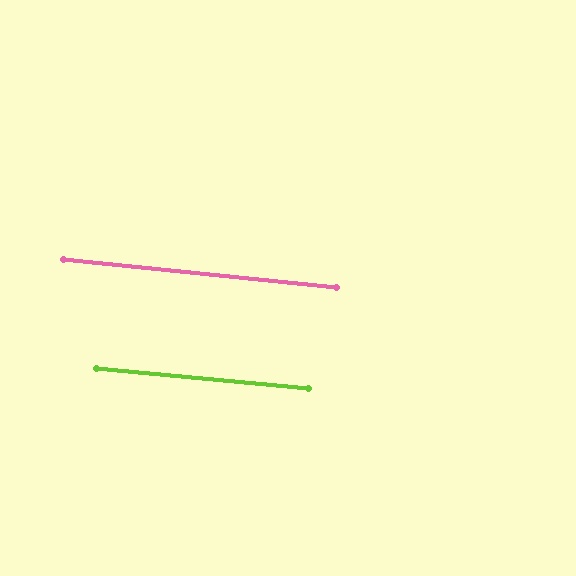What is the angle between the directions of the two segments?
Approximately 1 degree.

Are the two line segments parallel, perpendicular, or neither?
Parallel — their directions differ by only 0.7°.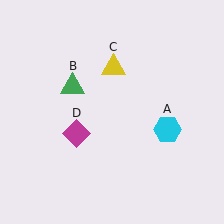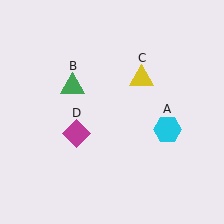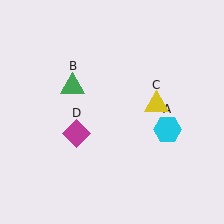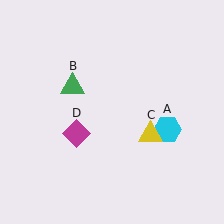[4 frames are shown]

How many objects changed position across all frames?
1 object changed position: yellow triangle (object C).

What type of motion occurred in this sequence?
The yellow triangle (object C) rotated clockwise around the center of the scene.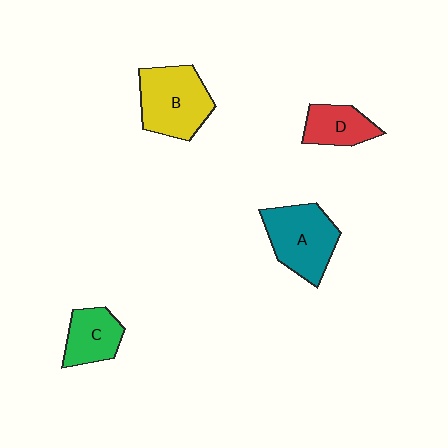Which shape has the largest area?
Shape B (yellow).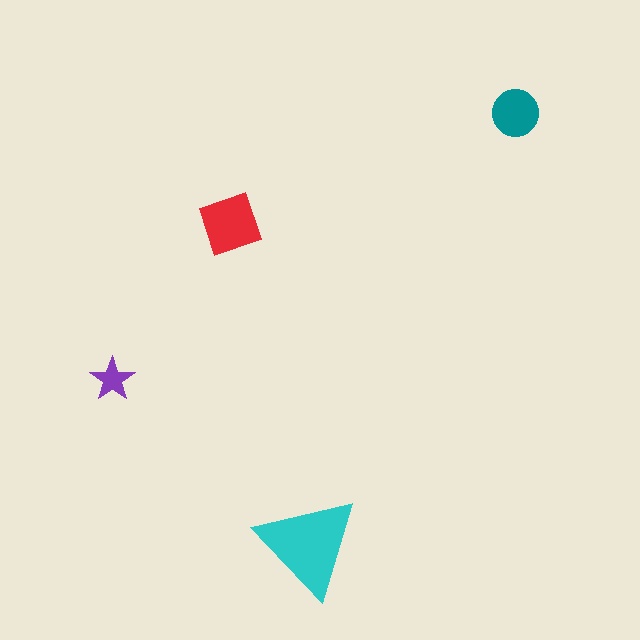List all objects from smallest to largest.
The purple star, the teal circle, the red diamond, the cyan triangle.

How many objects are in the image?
There are 4 objects in the image.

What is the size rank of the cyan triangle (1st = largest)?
1st.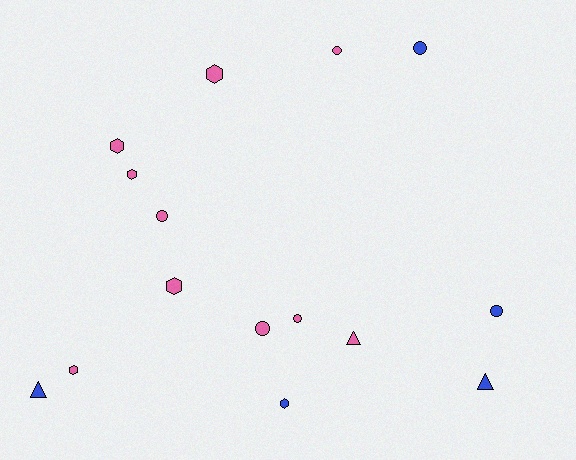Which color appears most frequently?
Pink, with 10 objects.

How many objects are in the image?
There are 15 objects.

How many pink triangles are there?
There is 1 pink triangle.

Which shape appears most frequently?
Circle, with 6 objects.